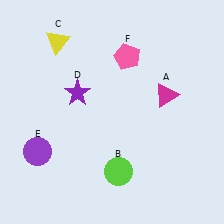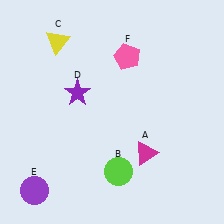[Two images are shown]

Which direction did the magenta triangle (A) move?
The magenta triangle (A) moved down.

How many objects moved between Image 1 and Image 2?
2 objects moved between the two images.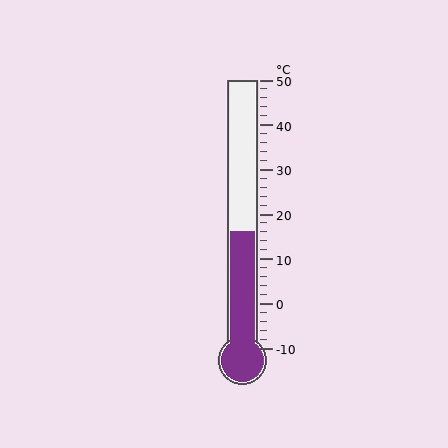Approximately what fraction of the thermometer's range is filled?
The thermometer is filled to approximately 45% of its range.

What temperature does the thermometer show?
The thermometer shows approximately 16°C.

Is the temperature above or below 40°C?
The temperature is below 40°C.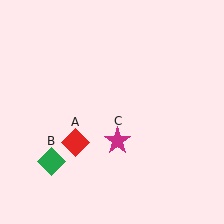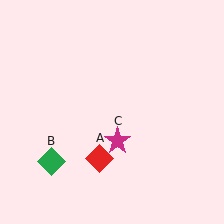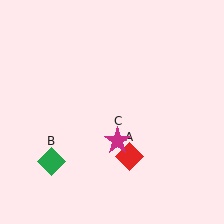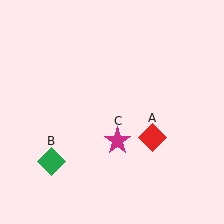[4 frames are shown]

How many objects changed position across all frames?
1 object changed position: red diamond (object A).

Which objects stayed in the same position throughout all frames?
Green diamond (object B) and magenta star (object C) remained stationary.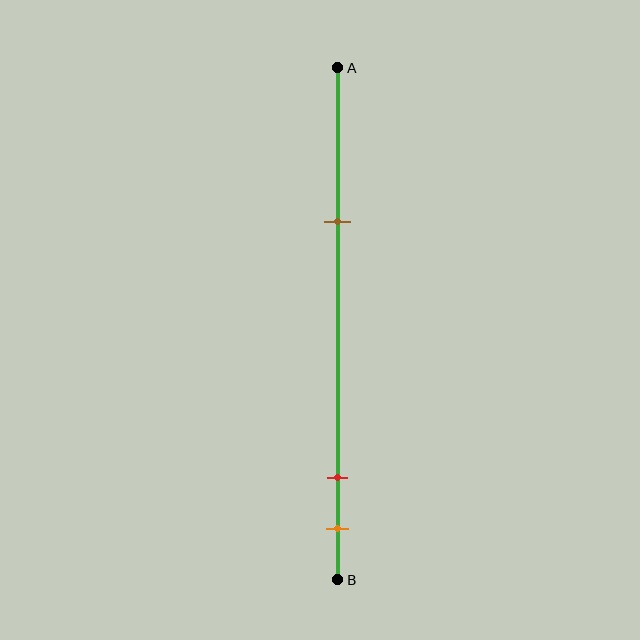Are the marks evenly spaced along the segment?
No, the marks are not evenly spaced.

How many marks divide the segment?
There are 3 marks dividing the segment.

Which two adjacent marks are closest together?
The red and orange marks are the closest adjacent pair.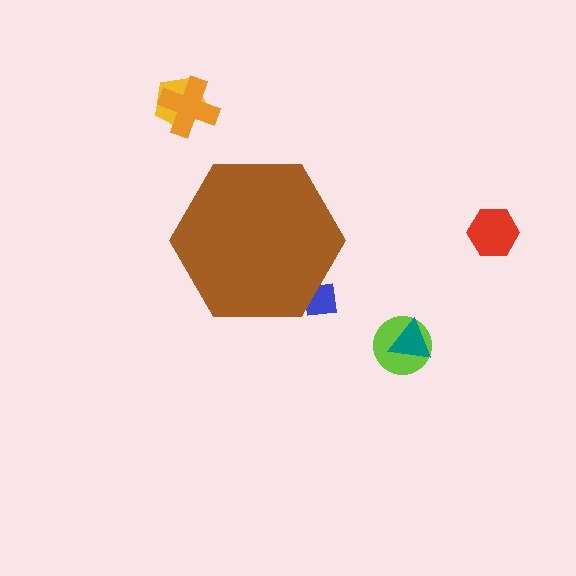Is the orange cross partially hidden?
No, the orange cross is fully visible.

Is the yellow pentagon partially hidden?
No, the yellow pentagon is fully visible.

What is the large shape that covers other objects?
A brown hexagon.